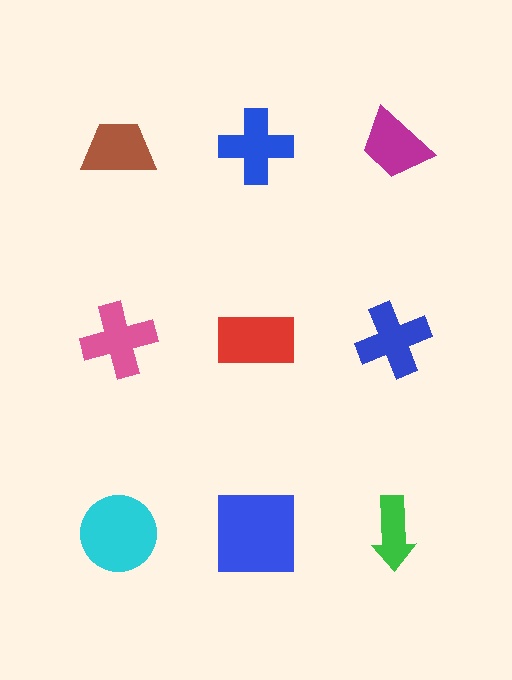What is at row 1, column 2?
A blue cross.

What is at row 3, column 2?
A blue square.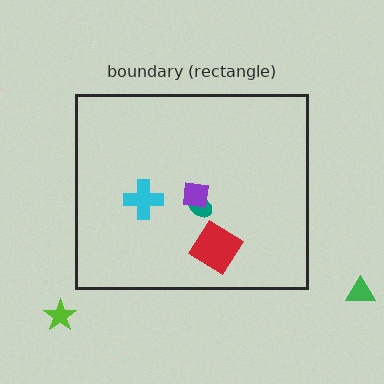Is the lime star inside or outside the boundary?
Outside.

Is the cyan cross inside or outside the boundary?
Inside.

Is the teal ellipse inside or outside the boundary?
Inside.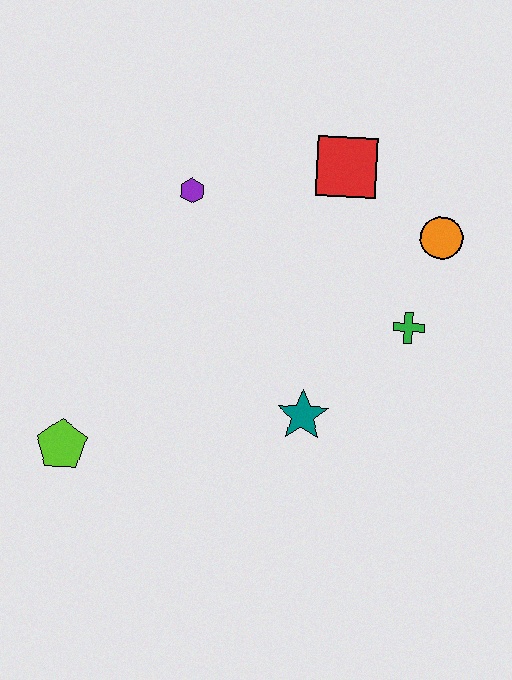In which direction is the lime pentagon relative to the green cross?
The lime pentagon is to the left of the green cross.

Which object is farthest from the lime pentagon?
The orange circle is farthest from the lime pentagon.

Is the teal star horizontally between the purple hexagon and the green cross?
Yes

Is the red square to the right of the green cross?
No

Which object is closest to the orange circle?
The green cross is closest to the orange circle.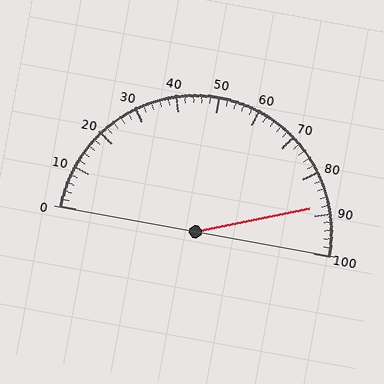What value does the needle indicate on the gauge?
The needle indicates approximately 88.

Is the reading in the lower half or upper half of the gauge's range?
The reading is in the upper half of the range (0 to 100).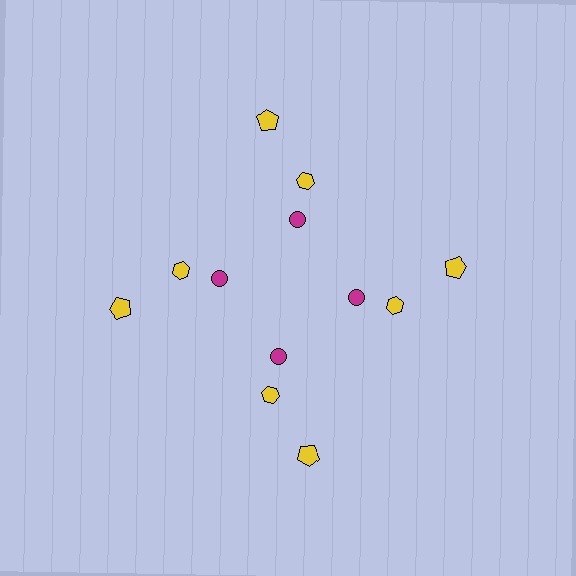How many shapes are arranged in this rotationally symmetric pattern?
There are 12 shapes, arranged in 4 groups of 3.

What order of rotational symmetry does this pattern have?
This pattern has 4-fold rotational symmetry.